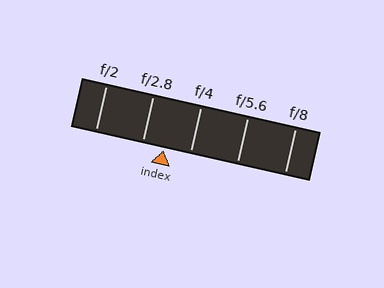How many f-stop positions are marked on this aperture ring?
There are 5 f-stop positions marked.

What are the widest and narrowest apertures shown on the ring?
The widest aperture shown is f/2 and the narrowest is f/8.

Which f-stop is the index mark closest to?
The index mark is closest to f/2.8.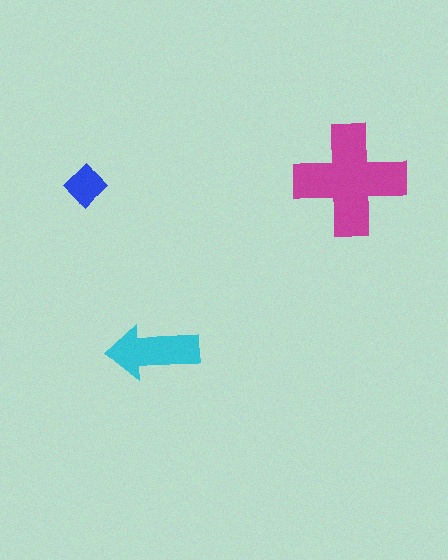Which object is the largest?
The magenta cross.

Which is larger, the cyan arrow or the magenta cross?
The magenta cross.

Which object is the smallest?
The blue diamond.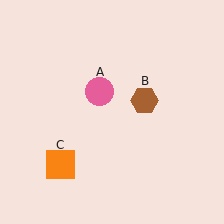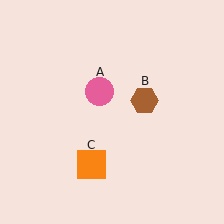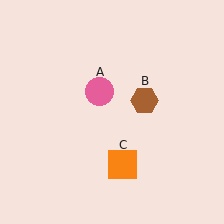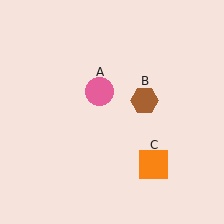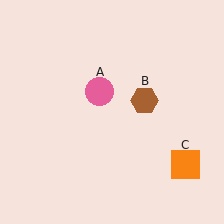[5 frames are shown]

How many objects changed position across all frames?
1 object changed position: orange square (object C).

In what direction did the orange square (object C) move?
The orange square (object C) moved right.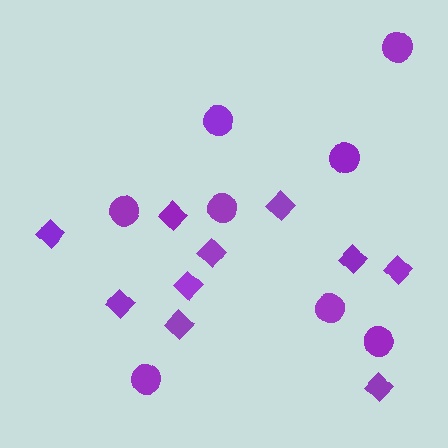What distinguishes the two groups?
There are 2 groups: one group of diamonds (10) and one group of circles (8).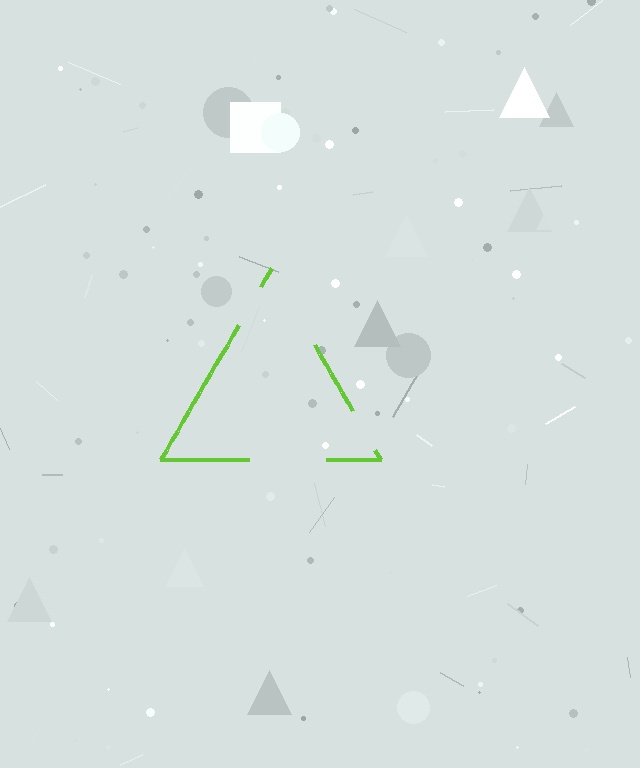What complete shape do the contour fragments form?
The contour fragments form a triangle.